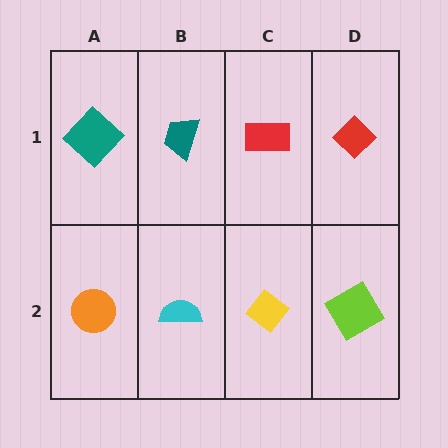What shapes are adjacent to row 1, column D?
A lime diamond (row 2, column D), a red rectangle (row 1, column C).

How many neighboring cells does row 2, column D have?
2.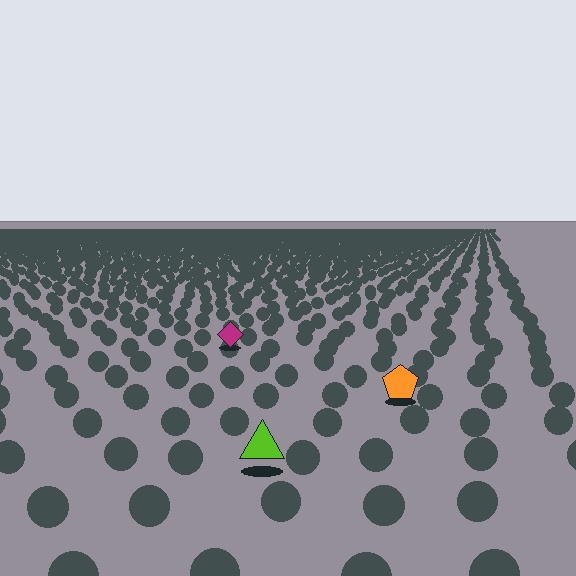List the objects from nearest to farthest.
From nearest to farthest: the lime triangle, the orange pentagon, the magenta diamond.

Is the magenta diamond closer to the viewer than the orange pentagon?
No. The orange pentagon is closer — you can tell from the texture gradient: the ground texture is coarser near it.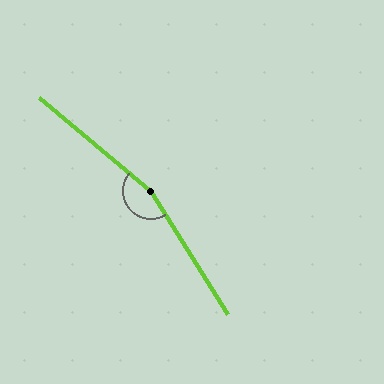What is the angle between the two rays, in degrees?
Approximately 161 degrees.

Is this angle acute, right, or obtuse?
It is obtuse.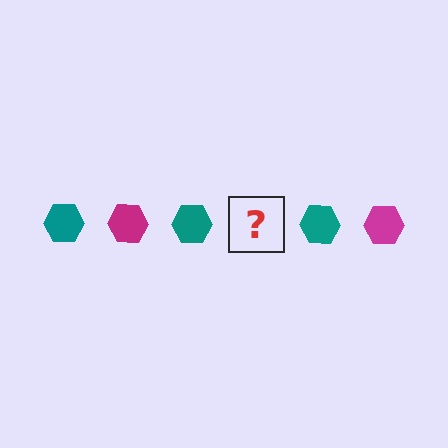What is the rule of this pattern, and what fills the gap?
The rule is that the pattern cycles through teal, magenta hexagons. The gap should be filled with a magenta hexagon.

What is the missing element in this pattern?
The missing element is a magenta hexagon.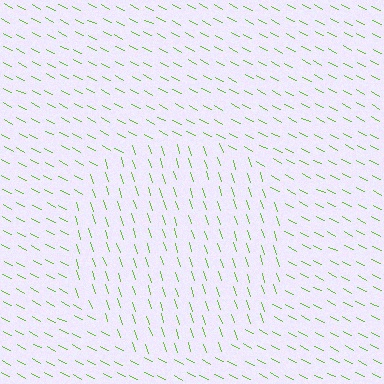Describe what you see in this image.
The image is filled with small lime line segments. A circle region in the image has lines oriented differently from the surrounding lines, creating a visible texture boundary.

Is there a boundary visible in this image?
Yes, there is a texture boundary formed by a change in line orientation.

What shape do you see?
I see a circle.